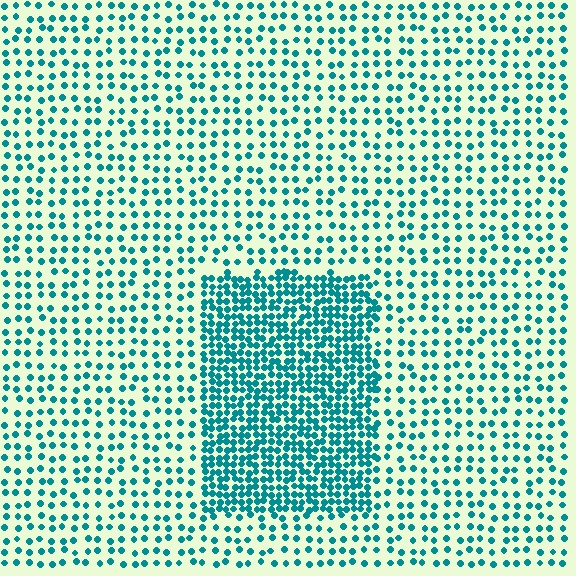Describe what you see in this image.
The image contains small teal elements arranged at two different densities. A rectangle-shaped region is visible where the elements are more densely packed than the surrounding area.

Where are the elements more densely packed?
The elements are more densely packed inside the rectangle boundary.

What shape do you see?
I see a rectangle.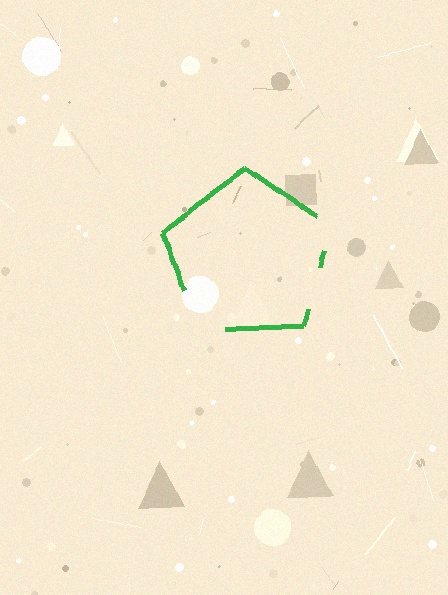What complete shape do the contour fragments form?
The contour fragments form a pentagon.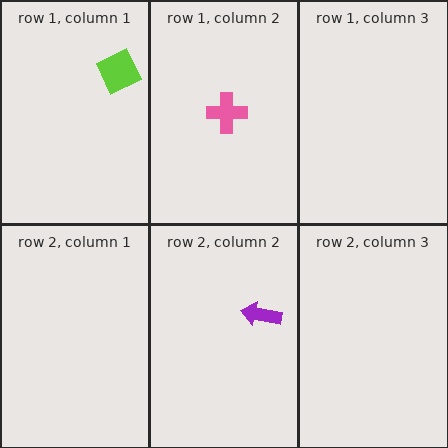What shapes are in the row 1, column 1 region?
The lime square.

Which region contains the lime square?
The row 1, column 1 region.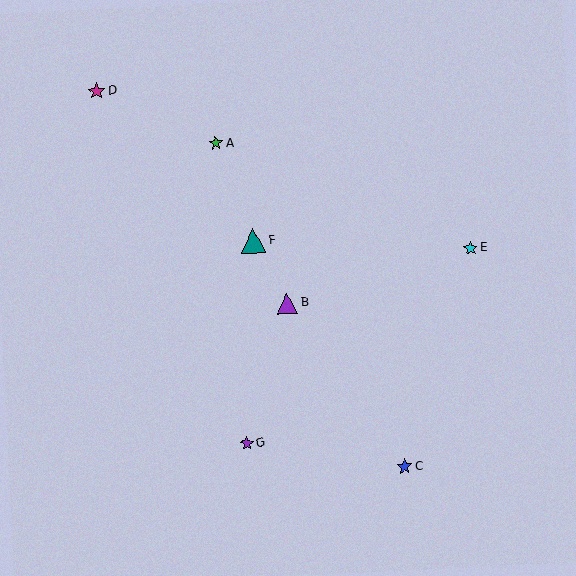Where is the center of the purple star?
The center of the purple star is at (247, 444).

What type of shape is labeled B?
Shape B is a purple triangle.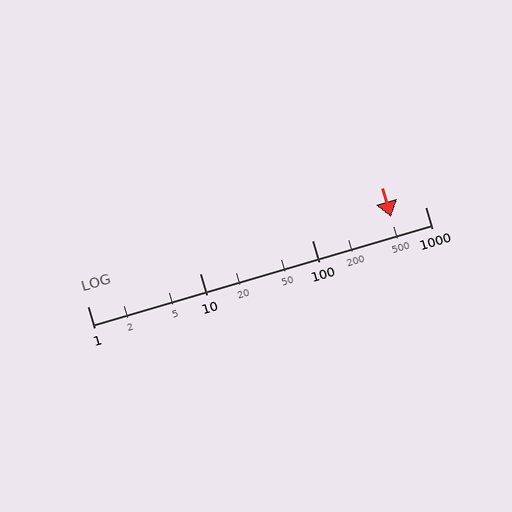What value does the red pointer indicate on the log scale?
The pointer indicates approximately 500.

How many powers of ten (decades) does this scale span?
The scale spans 3 decades, from 1 to 1000.